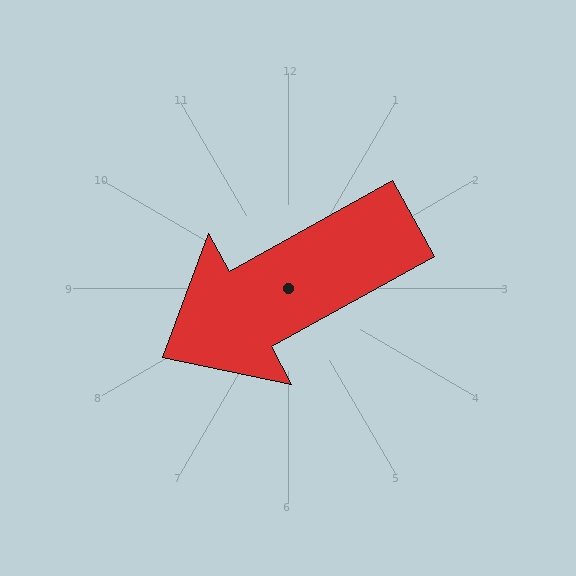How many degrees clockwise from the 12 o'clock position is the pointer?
Approximately 241 degrees.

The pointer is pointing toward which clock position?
Roughly 8 o'clock.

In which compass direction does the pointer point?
Southwest.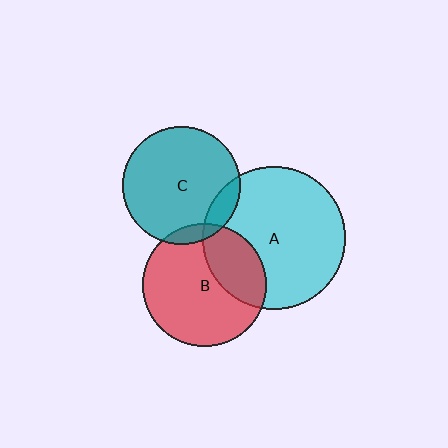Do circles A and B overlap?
Yes.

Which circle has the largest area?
Circle A (cyan).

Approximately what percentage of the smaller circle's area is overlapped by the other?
Approximately 30%.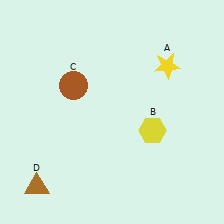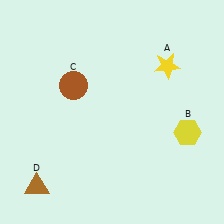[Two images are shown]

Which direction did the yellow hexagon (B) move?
The yellow hexagon (B) moved right.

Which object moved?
The yellow hexagon (B) moved right.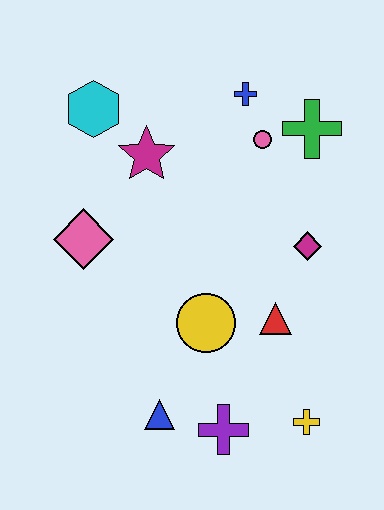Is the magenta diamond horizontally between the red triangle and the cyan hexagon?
No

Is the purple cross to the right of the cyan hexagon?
Yes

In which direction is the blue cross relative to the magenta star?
The blue cross is to the right of the magenta star.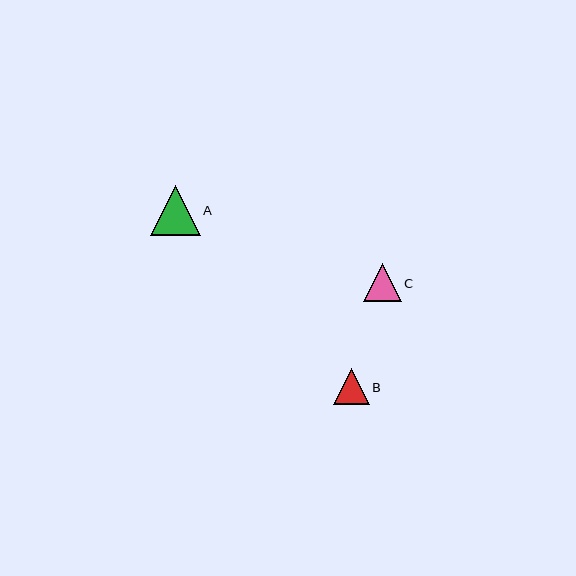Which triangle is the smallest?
Triangle B is the smallest with a size of approximately 36 pixels.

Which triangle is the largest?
Triangle A is the largest with a size of approximately 50 pixels.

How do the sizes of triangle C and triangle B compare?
Triangle C and triangle B are approximately the same size.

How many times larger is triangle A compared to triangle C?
Triangle A is approximately 1.3 times the size of triangle C.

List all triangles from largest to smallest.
From largest to smallest: A, C, B.